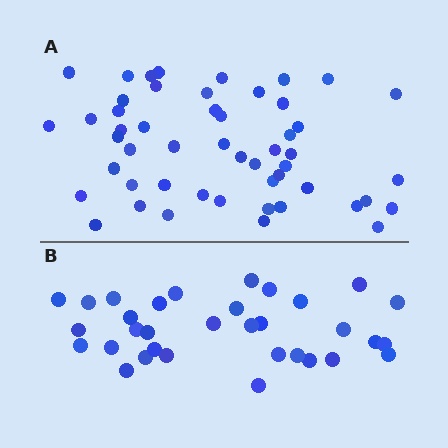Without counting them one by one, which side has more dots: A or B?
Region A (the top region) has more dots.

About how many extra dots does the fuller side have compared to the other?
Region A has approximately 20 more dots than region B.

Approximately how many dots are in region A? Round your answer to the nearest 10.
About 50 dots. (The exact count is 51, which rounds to 50.)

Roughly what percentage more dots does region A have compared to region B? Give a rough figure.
About 55% more.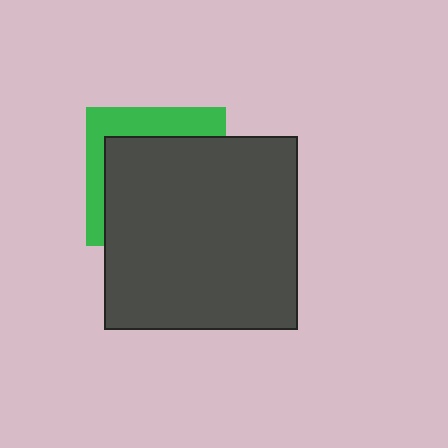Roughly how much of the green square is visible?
A small part of it is visible (roughly 31%).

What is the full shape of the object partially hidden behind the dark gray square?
The partially hidden object is a green square.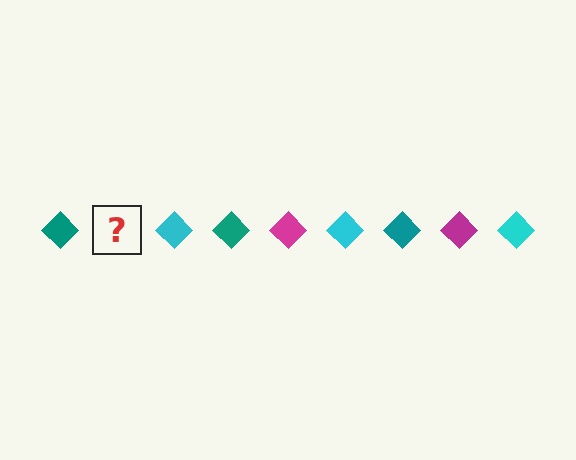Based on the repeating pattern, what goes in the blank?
The blank should be a magenta diamond.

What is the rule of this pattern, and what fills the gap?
The rule is that the pattern cycles through teal, magenta, cyan diamonds. The gap should be filled with a magenta diamond.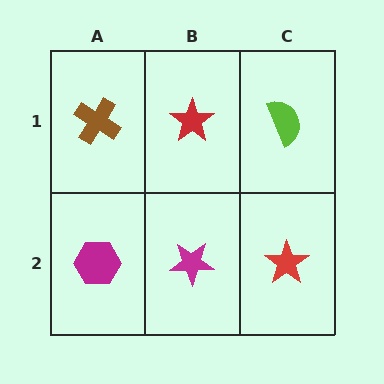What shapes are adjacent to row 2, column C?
A lime semicircle (row 1, column C), a magenta star (row 2, column B).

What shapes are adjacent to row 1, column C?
A red star (row 2, column C), a red star (row 1, column B).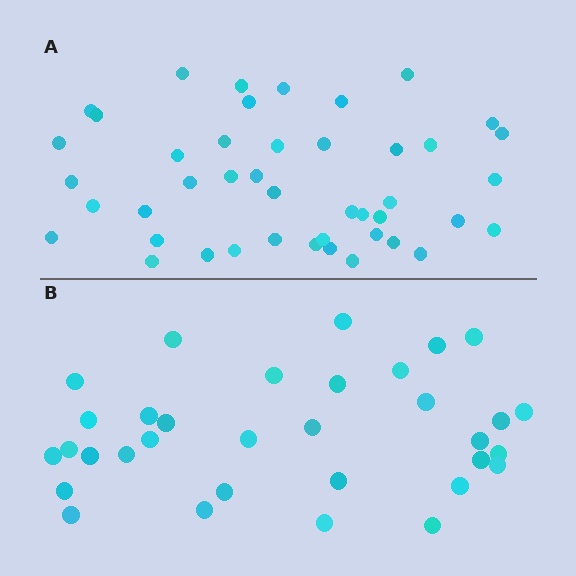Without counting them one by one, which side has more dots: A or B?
Region A (the top region) has more dots.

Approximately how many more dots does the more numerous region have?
Region A has roughly 12 or so more dots than region B.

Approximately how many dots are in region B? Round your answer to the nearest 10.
About 30 dots. (The exact count is 33, which rounds to 30.)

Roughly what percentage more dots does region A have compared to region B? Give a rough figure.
About 35% more.